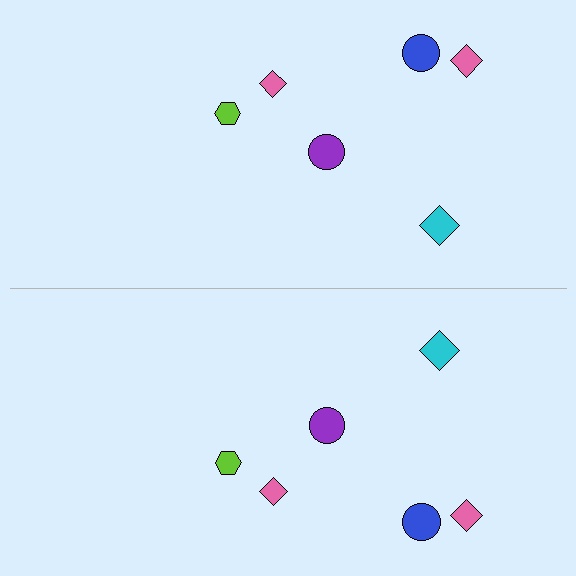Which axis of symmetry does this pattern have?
The pattern has a horizontal axis of symmetry running through the center of the image.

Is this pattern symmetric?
Yes, this pattern has bilateral (reflection) symmetry.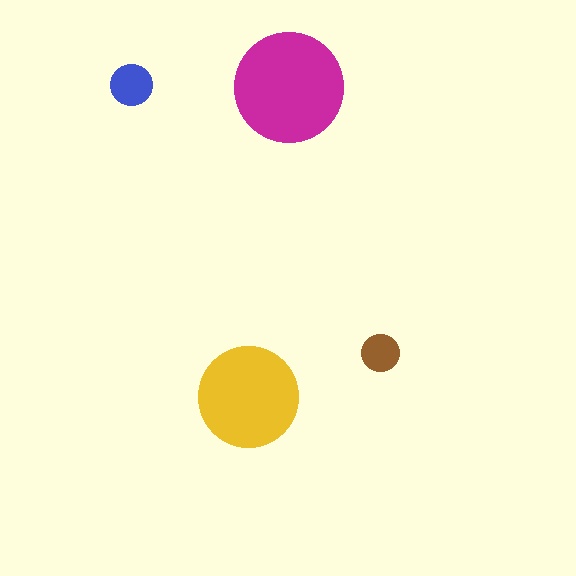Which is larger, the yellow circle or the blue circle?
The yellow one.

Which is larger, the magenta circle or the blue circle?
The magenta one.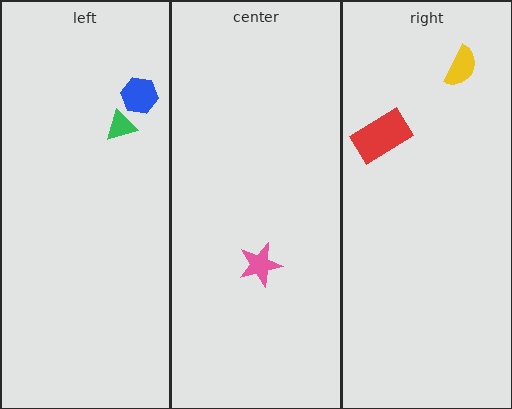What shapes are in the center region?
The pink star.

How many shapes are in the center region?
1.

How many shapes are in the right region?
2.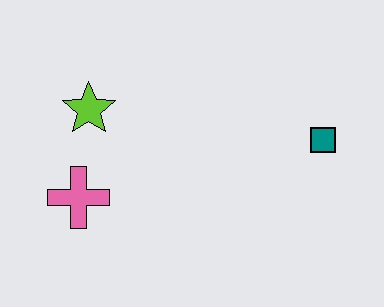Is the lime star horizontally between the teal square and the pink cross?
Yes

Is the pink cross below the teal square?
Yes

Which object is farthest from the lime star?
The teal square is farthest from the lime star.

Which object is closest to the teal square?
The lime star is closest to the teal square.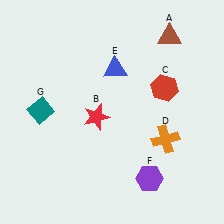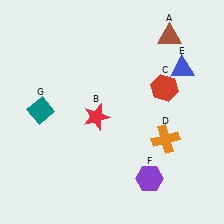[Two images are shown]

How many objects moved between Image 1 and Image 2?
1 object moved between the two images.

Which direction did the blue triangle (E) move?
The blue triangle (E) moved right.